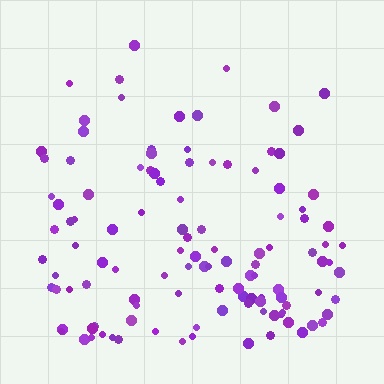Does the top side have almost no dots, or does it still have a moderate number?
Still a moderate number, just noticeably fewer than the bottom.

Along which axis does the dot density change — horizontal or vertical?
Vertical.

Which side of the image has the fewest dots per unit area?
The top.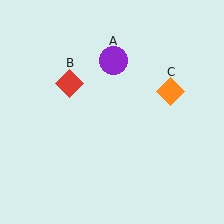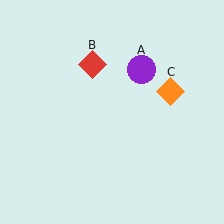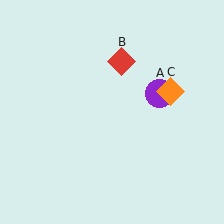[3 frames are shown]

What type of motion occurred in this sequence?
The purple circle (object A), red diamond (object B) rotated clockwise around the center of the scene.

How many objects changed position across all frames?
2 objects changed position: purple circle (object A), red diamond (object B).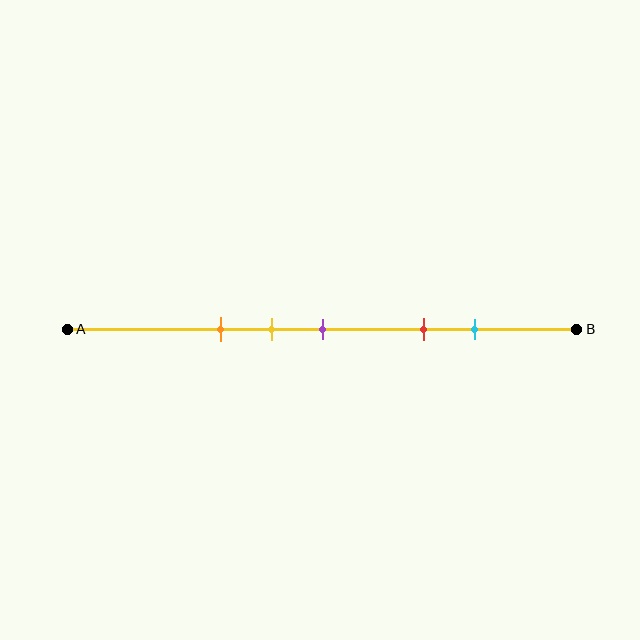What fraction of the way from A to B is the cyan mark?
The cyan mark is approximately 80% (0.8) of the way from A to B.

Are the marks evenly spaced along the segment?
No, the marks are not evenly spaced.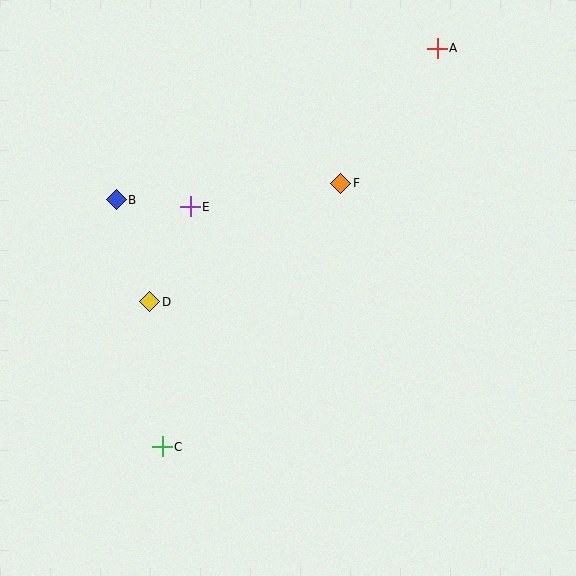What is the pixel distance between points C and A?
The distance between C and A is 484 pixels.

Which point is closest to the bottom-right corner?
Point C is closest to the bottom-right corner.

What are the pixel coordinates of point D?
Point D is at (150, 302).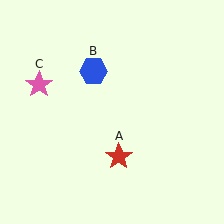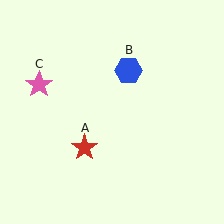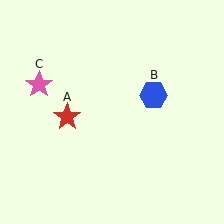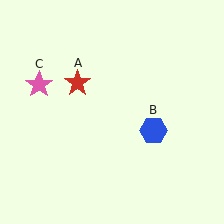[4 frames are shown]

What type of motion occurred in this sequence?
The red star (object A), blue hexagon (object B) rotated clockwise around the center of the scene.